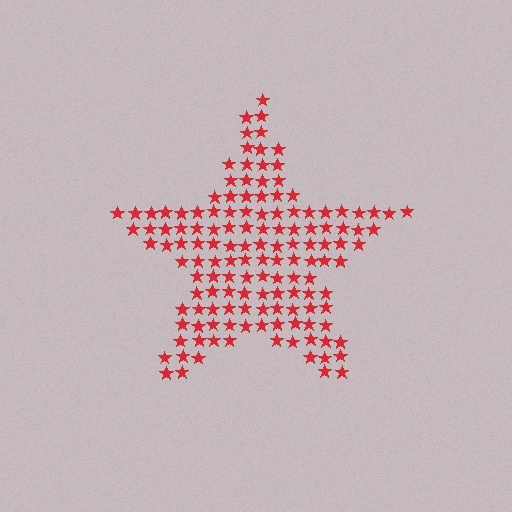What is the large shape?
The large shape is a star.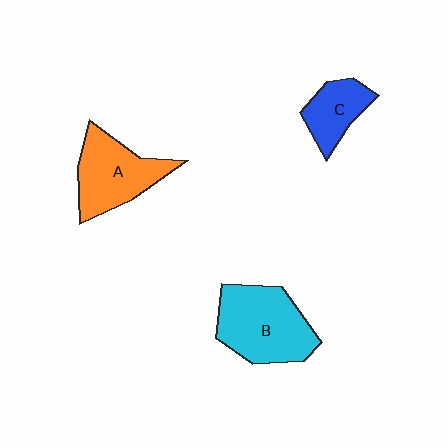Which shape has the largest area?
Shape B (cyan).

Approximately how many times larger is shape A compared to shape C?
Approximately 1.6 times.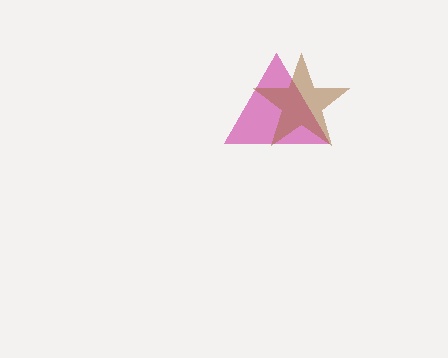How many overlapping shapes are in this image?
There are 2 overlapping shapes in the image.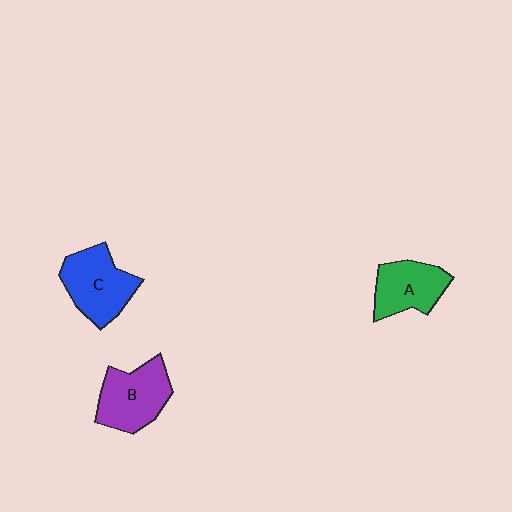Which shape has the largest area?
Shape C (blue).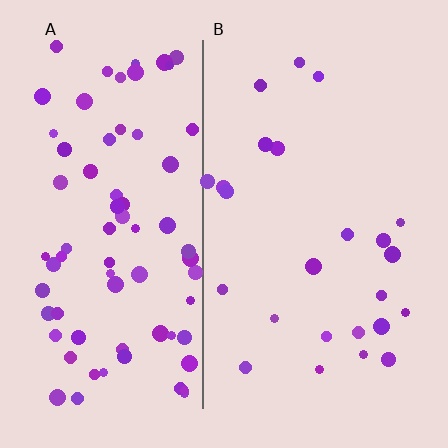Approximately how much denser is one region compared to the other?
Approximately 3.0× — region A over region B.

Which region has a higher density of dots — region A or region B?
A (the left).